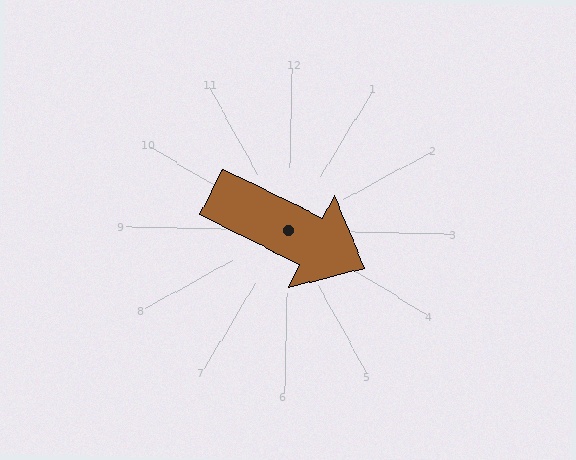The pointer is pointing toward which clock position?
Roughly 4 o'clock.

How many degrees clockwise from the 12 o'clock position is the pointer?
Approximately 115 degrees.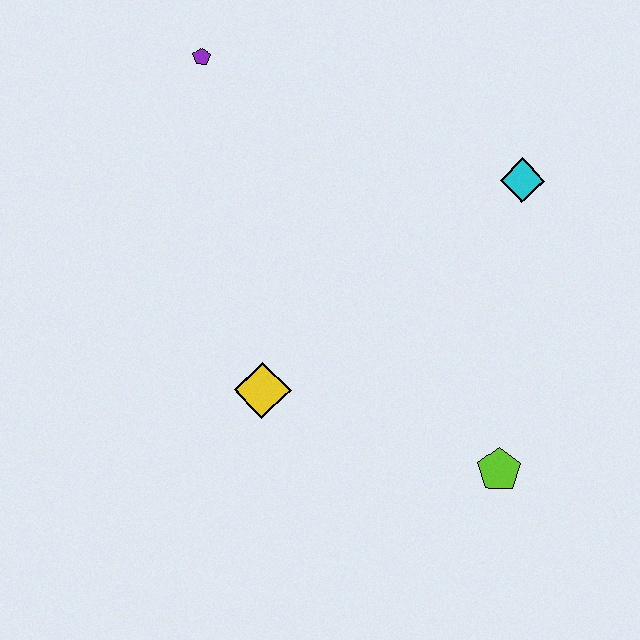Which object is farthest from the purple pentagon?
The lime pentagon is farthest from the purple pentagon.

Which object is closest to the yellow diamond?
The lime pentagon is closest to the yellow diamond.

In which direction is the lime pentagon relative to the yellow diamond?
The lime pentagon is to the right of the yellow diamond.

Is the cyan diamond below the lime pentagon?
No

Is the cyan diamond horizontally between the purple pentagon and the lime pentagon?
No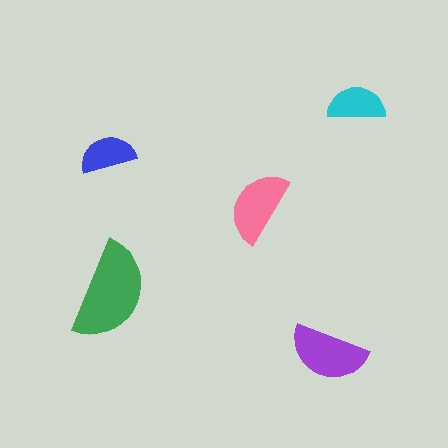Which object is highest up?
The cyan semicircle is topmost.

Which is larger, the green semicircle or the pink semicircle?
The green one.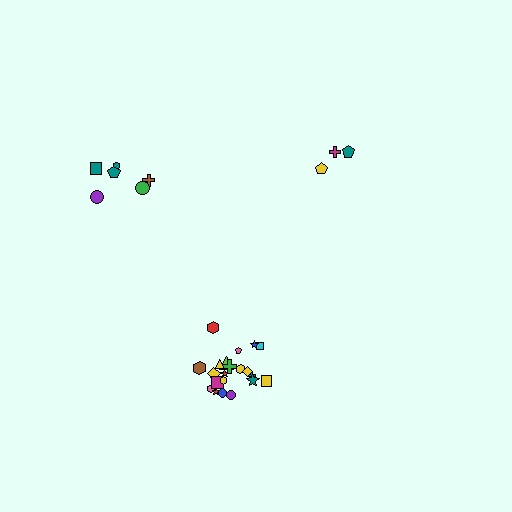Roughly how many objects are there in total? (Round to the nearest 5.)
Roughly 30 objects in total.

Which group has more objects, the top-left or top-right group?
The top-left group.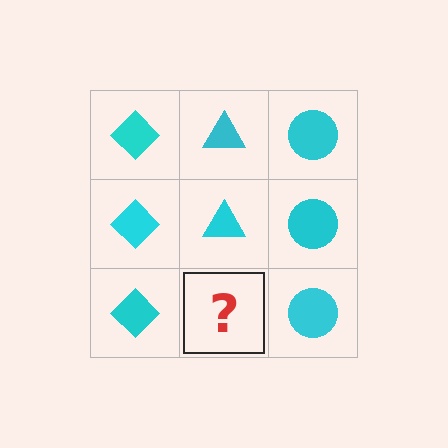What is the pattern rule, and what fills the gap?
The rule is that each column has a consistent shape. The gap should be filled with a cyan triangle.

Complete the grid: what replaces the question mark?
The question mark should be replaced with a cyan triangle.